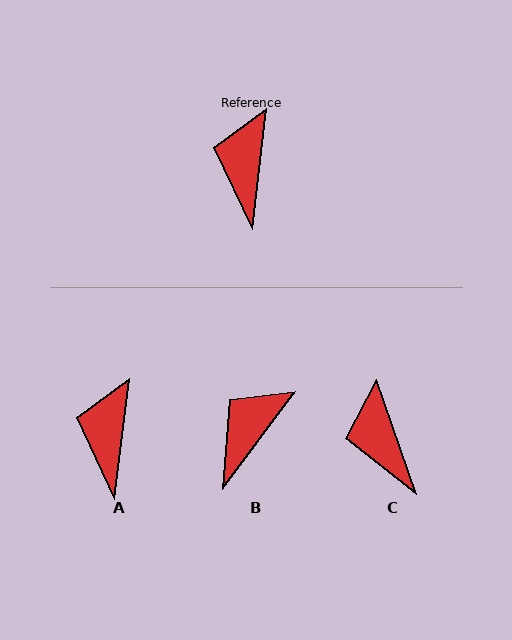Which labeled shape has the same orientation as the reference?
A.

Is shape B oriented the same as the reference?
No, it is off by about 30 degrees.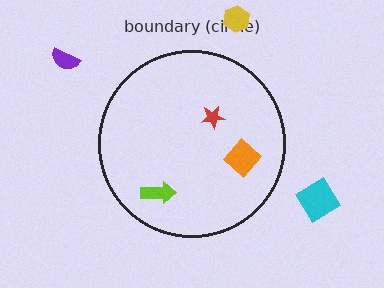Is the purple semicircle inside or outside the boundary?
Outside.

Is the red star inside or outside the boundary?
Inside.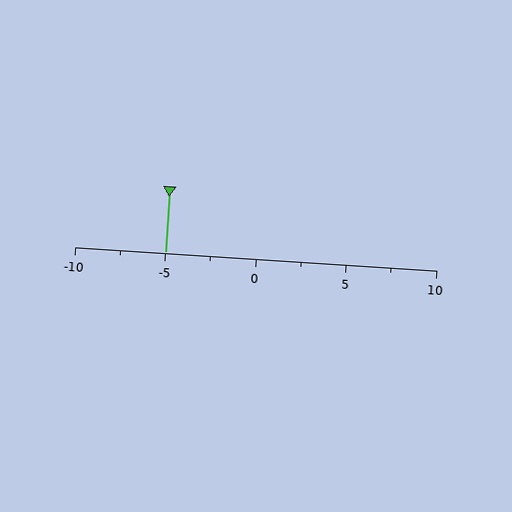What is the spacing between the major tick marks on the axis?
The major ticks are spaced 5 apart.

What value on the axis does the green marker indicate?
The marker indicates approximately -5.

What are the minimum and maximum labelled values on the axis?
The axis runs from -10 to 10.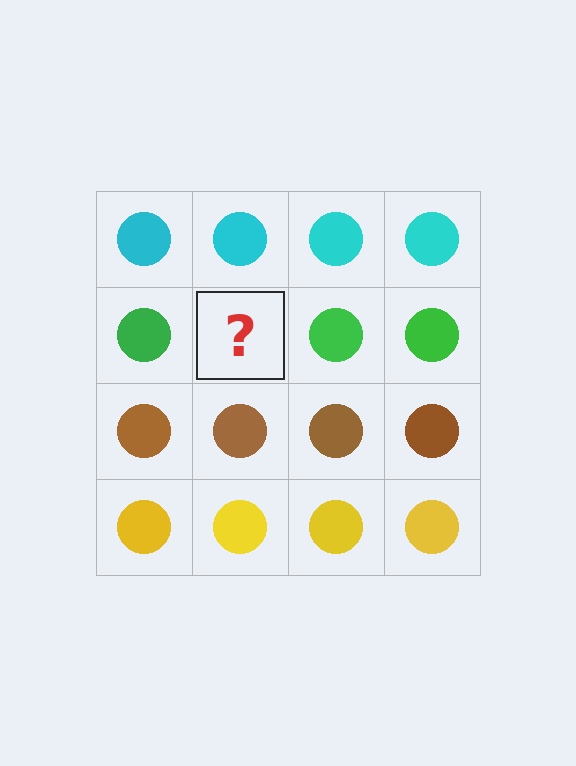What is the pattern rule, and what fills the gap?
The rule is that each row has a consistent color. The gap should be filled with a green circle.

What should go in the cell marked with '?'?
The missing cell should contain a green circle.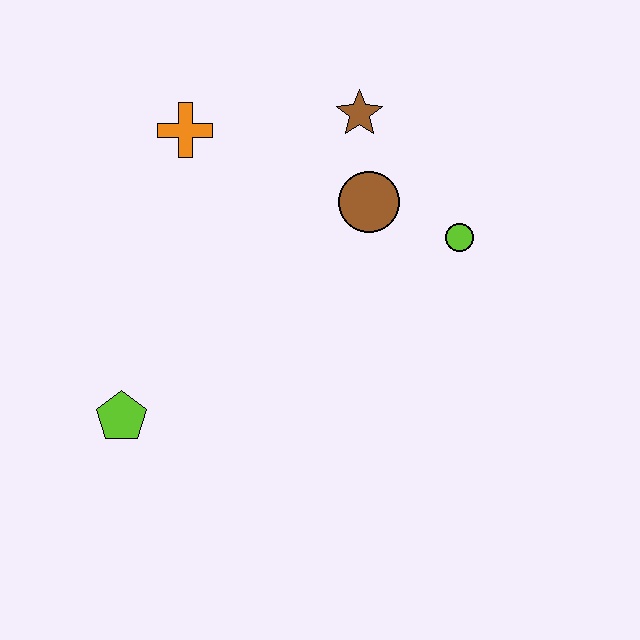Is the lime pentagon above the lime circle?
No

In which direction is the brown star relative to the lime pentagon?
The brown star is above the lime pentagon.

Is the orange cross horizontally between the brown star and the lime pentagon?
Yes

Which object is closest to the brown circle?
The brown star is closest to the brown circle.